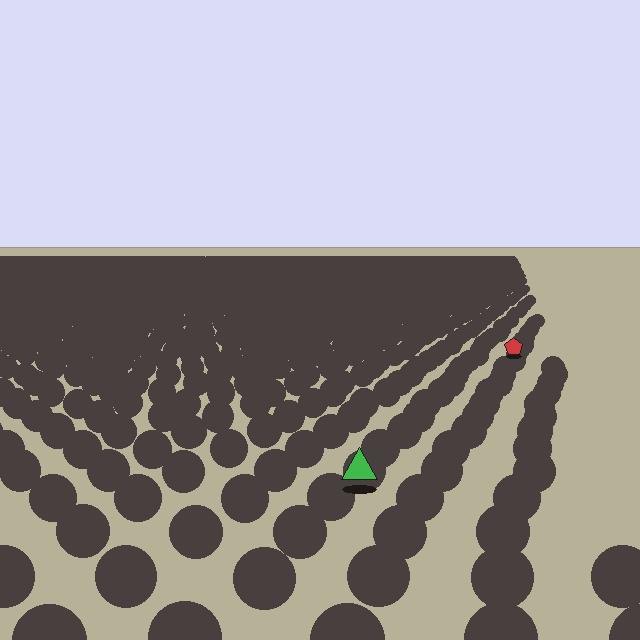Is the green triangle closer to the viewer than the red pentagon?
Yes. The green triangle is closer — you can tell from the texture gradient: the ground texture is coarser near it.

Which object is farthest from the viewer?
The red pentagon is farthest from the viewer. It appears smaller and the ground texture around it is denser.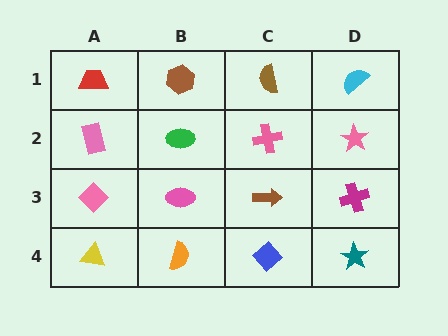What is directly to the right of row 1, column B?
A brown semicircle.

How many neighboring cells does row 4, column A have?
2.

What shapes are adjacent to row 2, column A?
A red trapezoid (row 1, column A), a pink diamond (row 3, column A), a green ellipse (row 2, column B).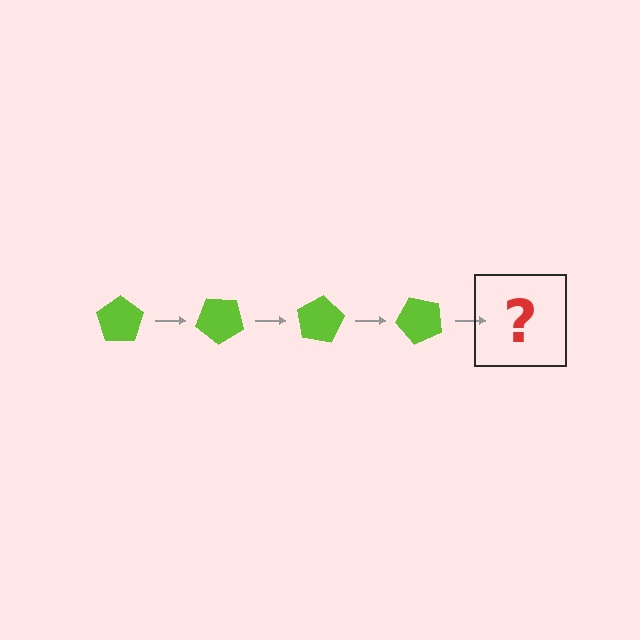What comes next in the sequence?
The next element should be a lime pentagon rotated 160 degrees.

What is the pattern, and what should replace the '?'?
The pattern is that the pentagon rotates 40 degrees each step. The '?' should be a lime pentagon rotated 160 degrees.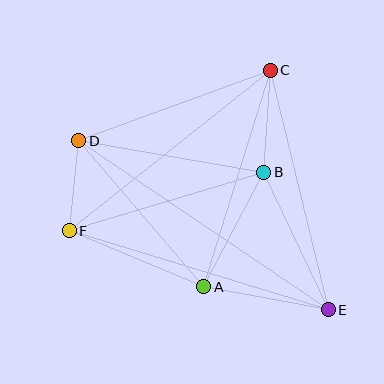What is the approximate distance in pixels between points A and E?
The distance between A and E is approximately 127 pixels.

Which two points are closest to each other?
Points D and F are closest to each other.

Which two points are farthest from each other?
Points D and E are farthest from each other.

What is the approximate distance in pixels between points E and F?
The distance between E and F is approximately 271 pixels.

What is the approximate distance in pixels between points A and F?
The distance between A and F is approximately 145 pixels.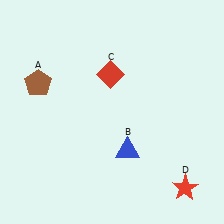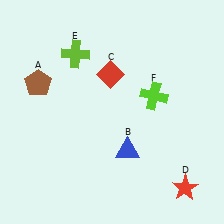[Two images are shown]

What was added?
A lime cross (E), a lime cross (F) were added in Image 2.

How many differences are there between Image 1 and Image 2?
There are 2 differences between the two images.